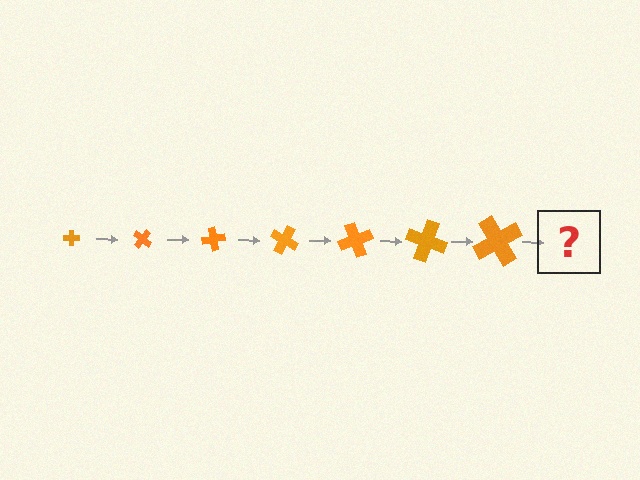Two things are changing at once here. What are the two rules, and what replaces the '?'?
The two rules are that the cross grows larger each step and it rotates 40 degrees each step. The '?' should be a cross, larger than the previous one and rotated 280 degrees from the start.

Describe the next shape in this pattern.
It should be a cross, larger than the previous one and rotated 280 degrees from the start.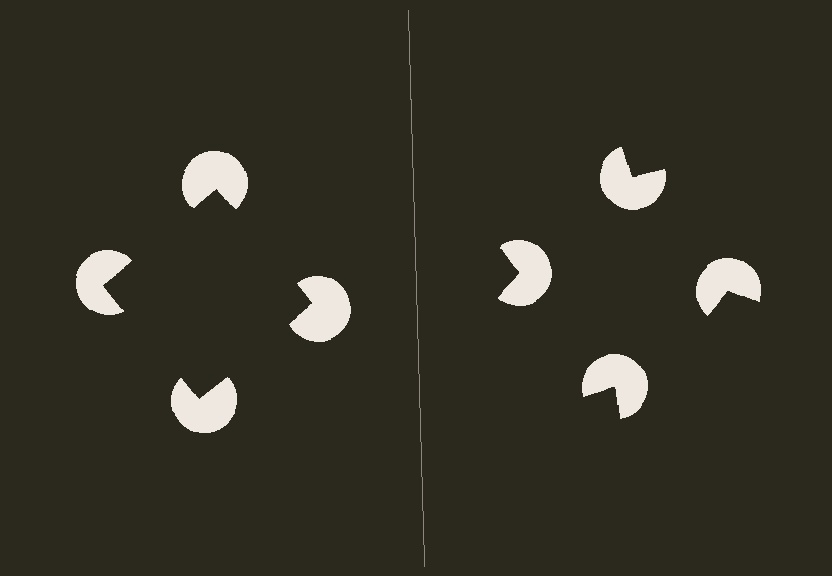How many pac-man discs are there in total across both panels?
8 — 4 on each side.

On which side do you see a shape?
An illusory square appears on the left side. On the right side the wedge cuts are rotated, so no coherent shape forms.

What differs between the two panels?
The pac-man discs are positioned identically on both sides; only the wedge orientations differ. On the left they align to a square; on the right they are misaligned.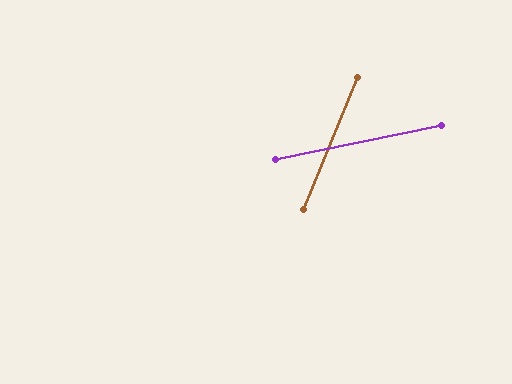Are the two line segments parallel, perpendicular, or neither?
Neither parallel nor perpendicular — they differ by about 56°.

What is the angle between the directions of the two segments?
Approximately 56 degrees.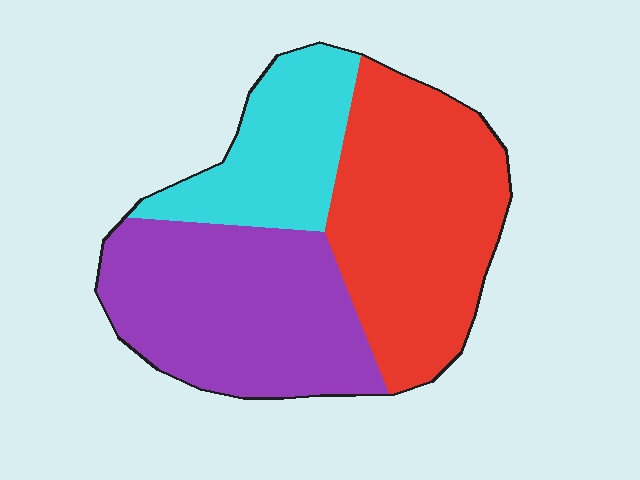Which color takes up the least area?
Cyan, at roughly 20%.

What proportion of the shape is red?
Red covers 40% of the shape.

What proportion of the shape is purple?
Purple takes up between a quarter and a half of the shape.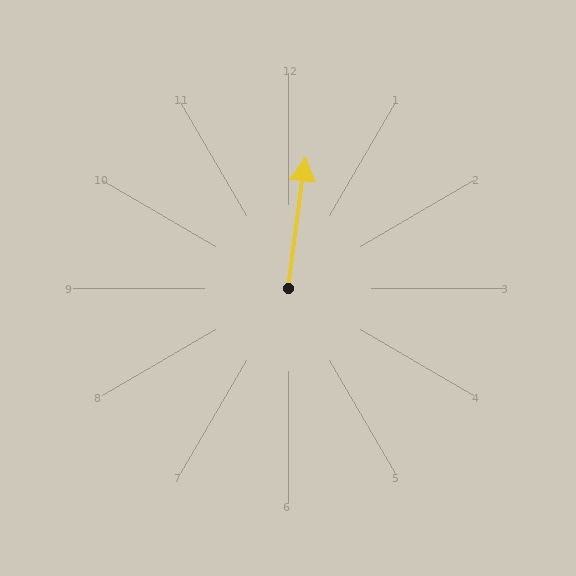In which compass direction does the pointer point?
North.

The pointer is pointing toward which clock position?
Roughly 12 o'clock.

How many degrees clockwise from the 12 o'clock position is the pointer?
Approximately 8 degrees.